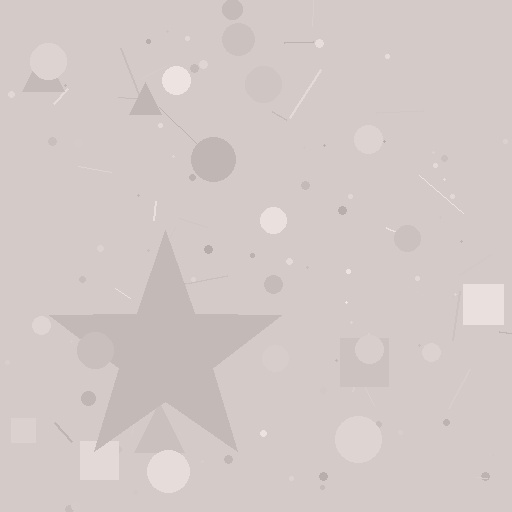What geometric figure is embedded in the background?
A star is embedded in the background.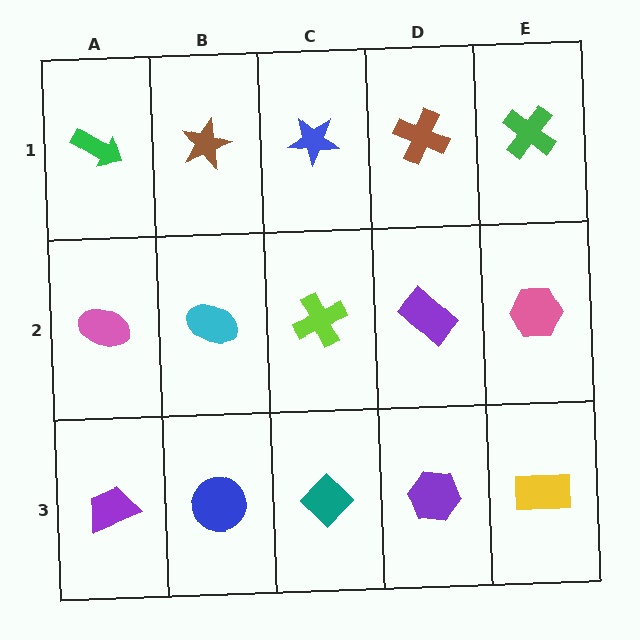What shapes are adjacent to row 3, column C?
A lime cross (row 2, column C), a blue circle (row 3, column B), a purple hexagon (row 3, column D).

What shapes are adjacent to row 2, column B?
A brown star (row 1, column B), a blue circle (row 3, column B), a pink ellipse (row 2, column A), a lime cross (row 2, column C).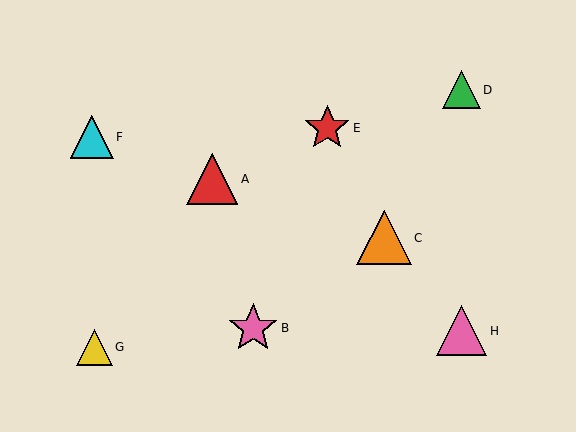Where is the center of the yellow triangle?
The center of the yellow triangle is at (95, 347).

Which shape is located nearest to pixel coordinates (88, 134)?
The cyan triangle (labeled F) at (92, 137) is nearest to that location.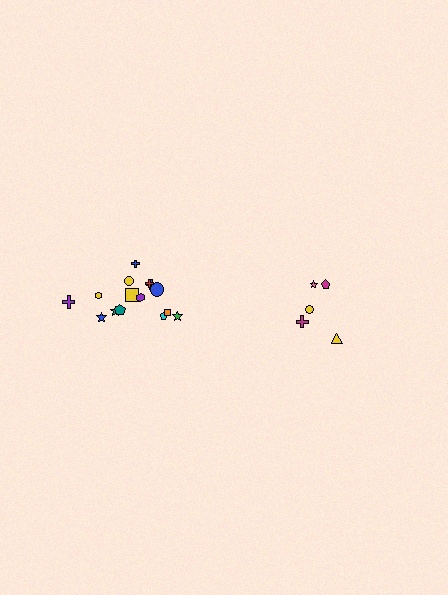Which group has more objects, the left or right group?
The left group.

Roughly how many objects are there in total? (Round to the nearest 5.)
Roughly 20 objects in total.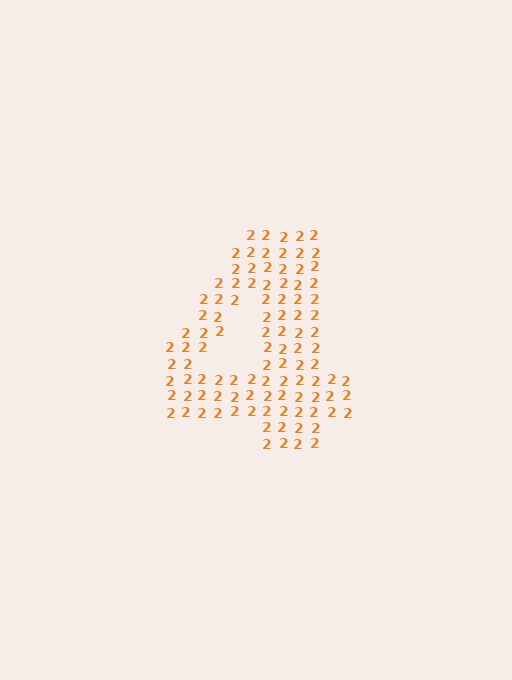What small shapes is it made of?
It is made of small digit 2's.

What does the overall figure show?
The overall figure shows the digit 4.